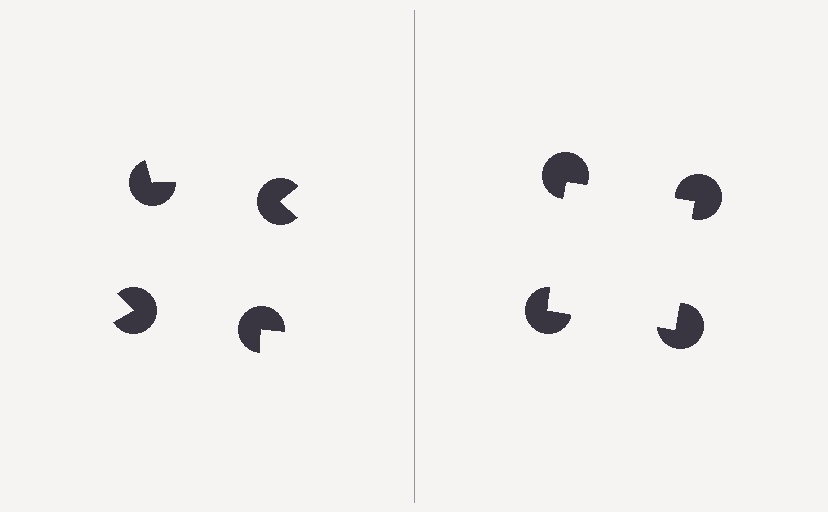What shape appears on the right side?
An illusory square.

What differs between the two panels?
The pac-man discs are positioned identically on both sides; only the wedge orientations differ. On the right they align to a square; on the left they are misaligned.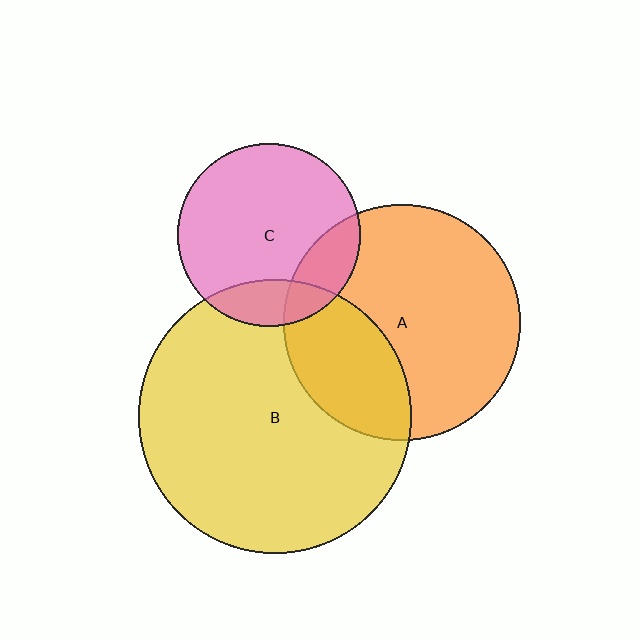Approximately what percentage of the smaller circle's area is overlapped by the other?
Approximately 20%.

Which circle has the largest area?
Circle B (yellow).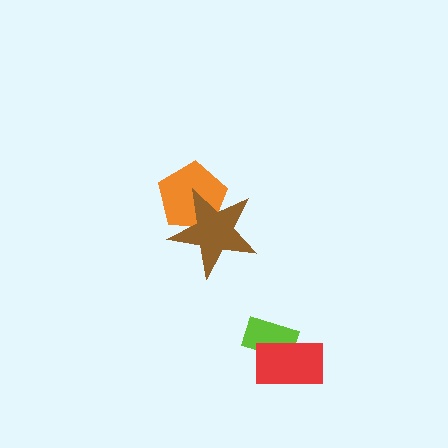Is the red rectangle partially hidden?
No, no other shape covers it.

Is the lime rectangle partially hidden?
Yes, it is partially covered by another shape.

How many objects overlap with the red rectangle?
1 object overlaps with the red rectangle.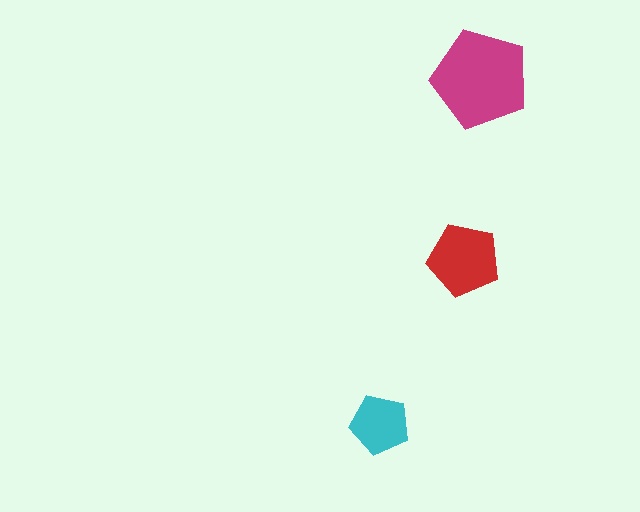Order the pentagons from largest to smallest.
the magenta one, the red one, the cyan one.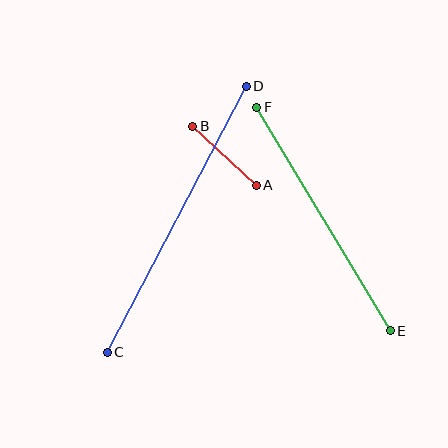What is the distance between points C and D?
The distance is approximately 300 pixels.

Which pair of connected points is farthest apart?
Points C and D are farthest apart.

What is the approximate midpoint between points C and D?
The midpoint is at approximately (177, 219) pixels.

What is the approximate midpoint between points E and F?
The midpoint is at approximately (324, 219) pixels.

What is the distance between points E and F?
The distance is approximately 261 pixels.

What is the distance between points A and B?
The distance is approximately 87 pixels.